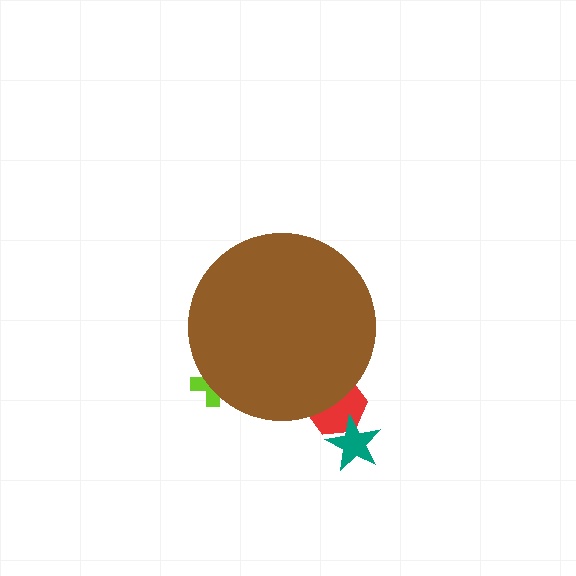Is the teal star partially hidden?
No, the teal star is fully visible.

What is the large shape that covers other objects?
A brown circle.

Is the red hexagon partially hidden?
Yes, the red hexagon is partially hidden behind the brown circle.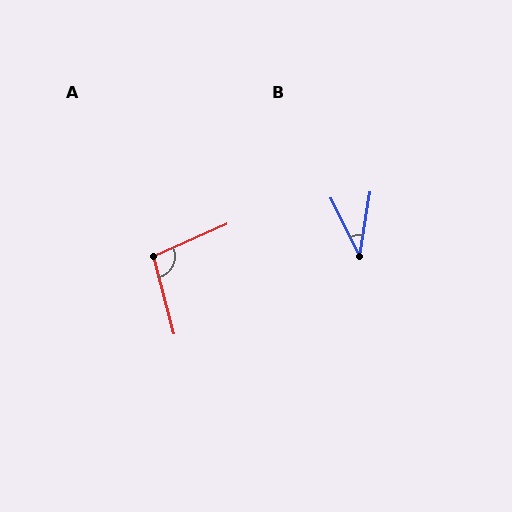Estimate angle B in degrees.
Approximately 35 degrees.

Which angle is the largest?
A, at approximately 99 degrees.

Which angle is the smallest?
B, at approximately 35 degrees.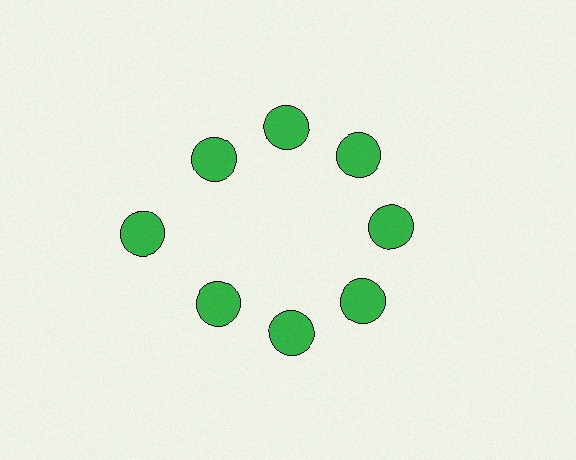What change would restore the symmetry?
The symmetry would be restored by moving it inward, back onto the ring so that all 8 circles sit at equal angles and equal distance from the center.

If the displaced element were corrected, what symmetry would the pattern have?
It would have 8-fold rotational symmetry — the pattern would map onto itself every 45 degrees.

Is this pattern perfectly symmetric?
No. The 8 green circles are arranged in a ring, but one element near the 9 o'clock position is pushed outward from the center, breaking the 8-fold rotational symmetry.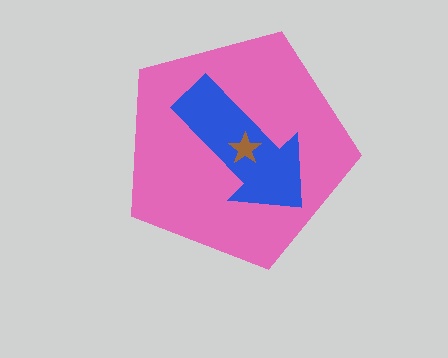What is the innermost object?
The brown star.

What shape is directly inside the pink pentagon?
The blue arrow.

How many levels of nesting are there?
3.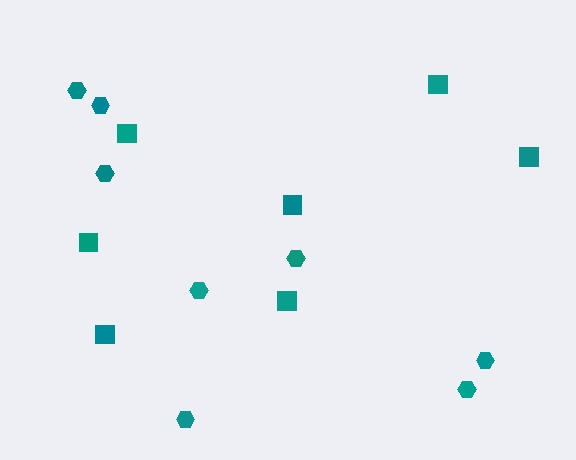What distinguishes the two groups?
There are 2 groups: one group of hexagons (8) and one group of squares (7).